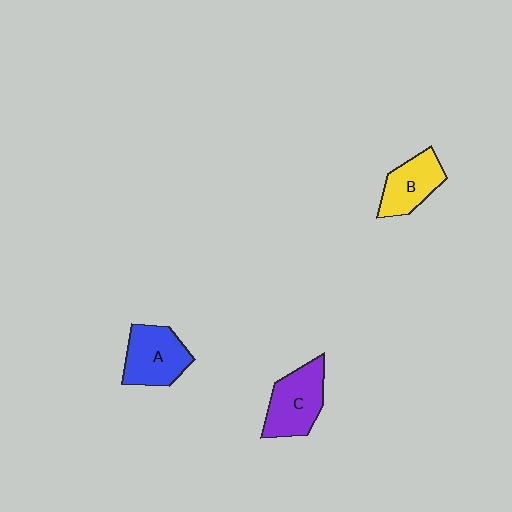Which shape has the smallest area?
Shape B (yellow).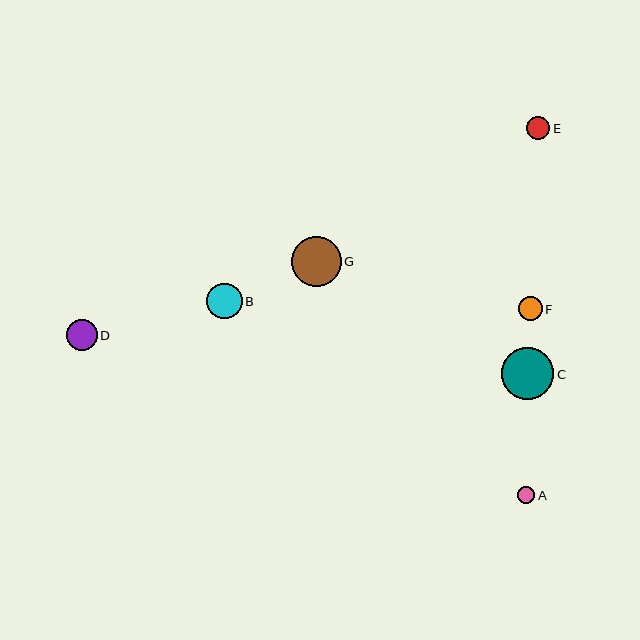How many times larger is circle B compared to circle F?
Circle B is approximately 1.5 times the size of circle F.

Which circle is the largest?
Circle C is the largest with a size of approximately 52 pixels.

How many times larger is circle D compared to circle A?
Circle D is approximately 1.8 times the size of circle A.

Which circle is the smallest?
Circle A is the smallest with a size of approximately 17 pixels.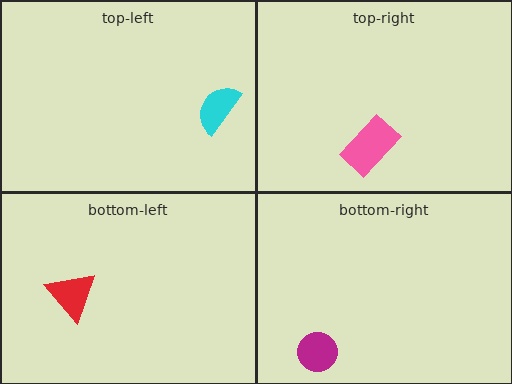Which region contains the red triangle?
The bottom-left region.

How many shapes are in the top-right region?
1.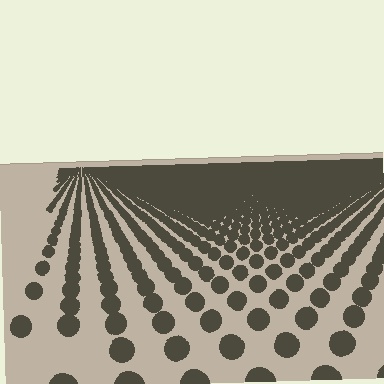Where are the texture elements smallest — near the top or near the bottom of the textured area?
Near the top.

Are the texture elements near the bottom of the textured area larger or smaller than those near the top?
Larger. Near the bottom, elements are closer to the viewer and appear at a bigger on-screen size.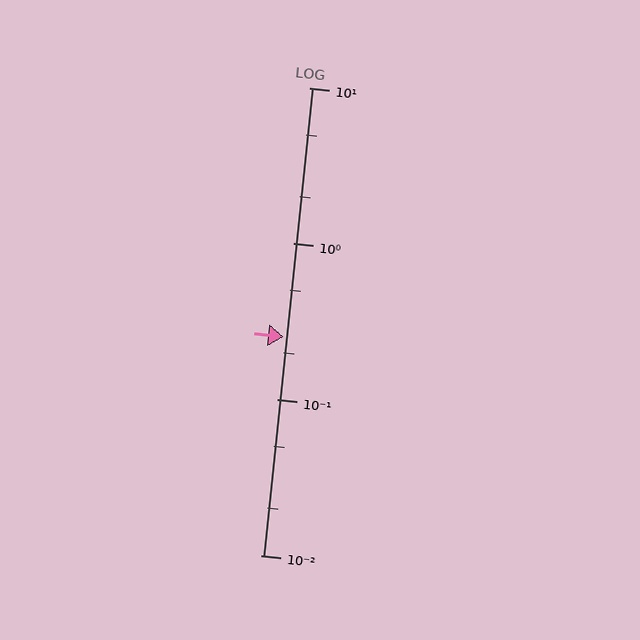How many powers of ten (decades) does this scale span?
The scale spans 3 decades, from 0.01 to 10.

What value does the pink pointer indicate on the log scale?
The pointer indicates approximately 0.25.